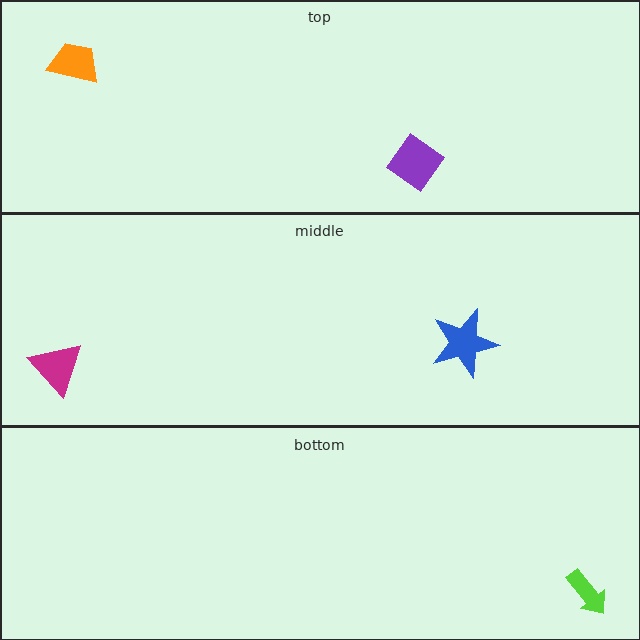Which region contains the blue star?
The middle region.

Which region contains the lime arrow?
The bottom region.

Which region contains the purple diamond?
The top region.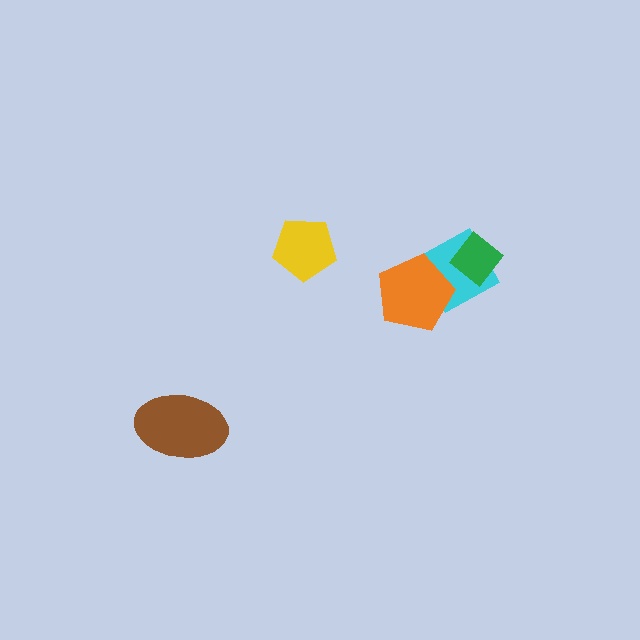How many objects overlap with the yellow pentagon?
0 objects overlap with the yellow pentagon.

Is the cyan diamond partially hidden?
Yes, it is partially covered by another shape.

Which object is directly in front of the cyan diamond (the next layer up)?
The green diamond is directly in front of the cyan diamond.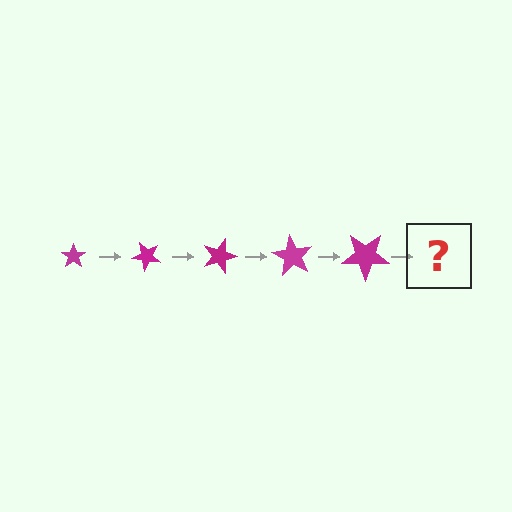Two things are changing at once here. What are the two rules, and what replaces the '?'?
The two rules are that the star grows larger each step and it rotates 45 degrees each step. The '?' should be a star, larger than the previous one and rotated 225 degrees from the start.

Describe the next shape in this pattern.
It should be a star, larger than the previous one and rotated 225 degrees from the start.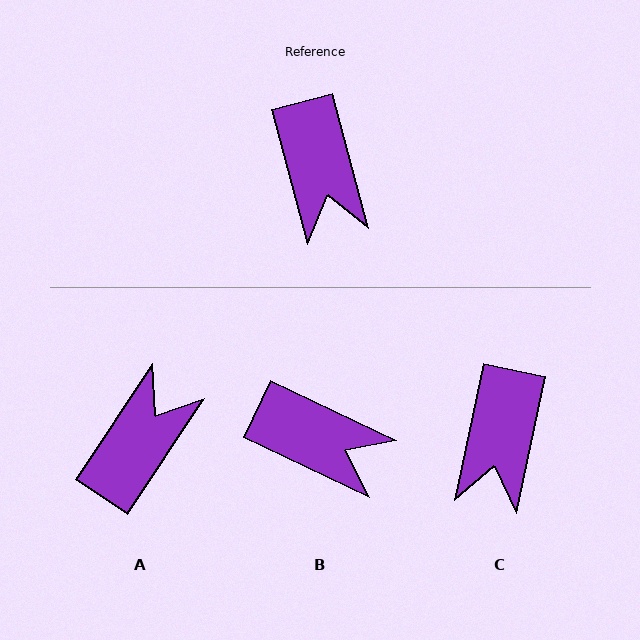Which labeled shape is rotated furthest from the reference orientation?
A, about 132 degrees away.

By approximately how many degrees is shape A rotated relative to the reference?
Approximately 132 degrees counter-clockwise.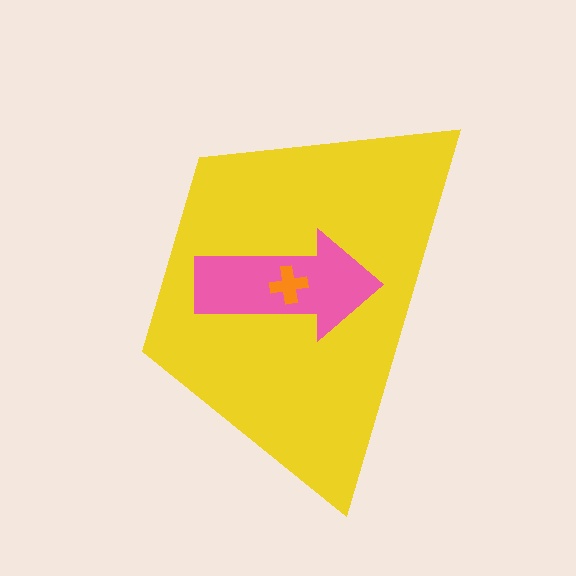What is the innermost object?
The orange cross.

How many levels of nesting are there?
3.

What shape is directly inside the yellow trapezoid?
The pink arrow.